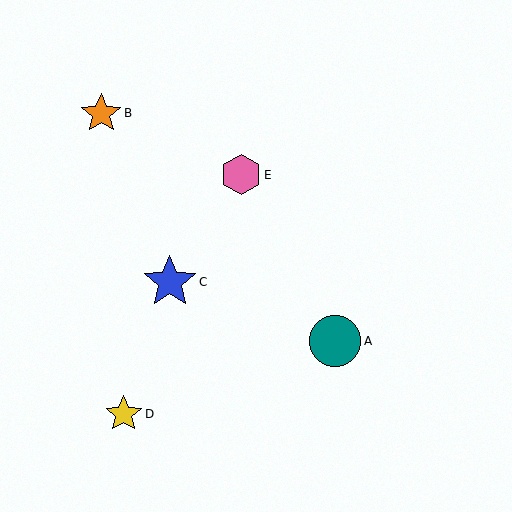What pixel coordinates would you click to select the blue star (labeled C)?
Click at (170, 282) to select the blue star C.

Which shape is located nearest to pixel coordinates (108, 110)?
The orange star (labeled B) at (101, 113) is nearest to that location.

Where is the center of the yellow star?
The center of the yellow star is at (124, 414).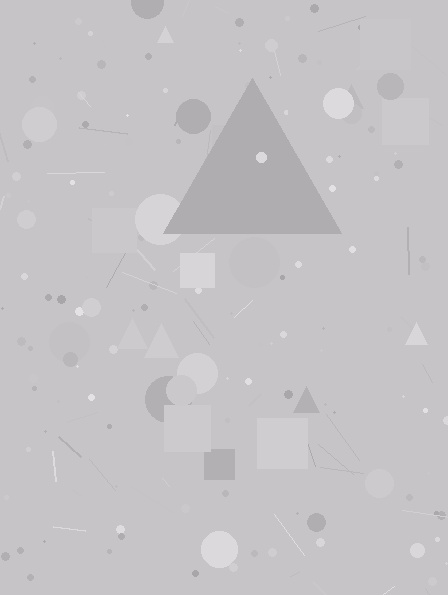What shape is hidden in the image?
A triangle is hidden in the image.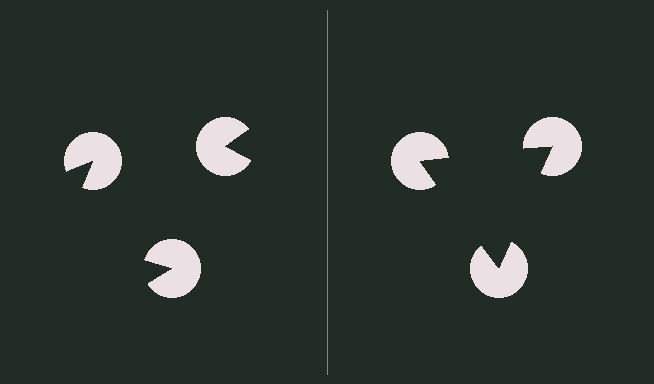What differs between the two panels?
The pac-man discs are positioned identically on both sides; only the wedge orientations differ. On the right they align to a triangle; on the left they are misaligned.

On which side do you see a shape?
An illusory triangle appears on the right side. On the left side the wedge cuts are rotated, so no coherent shape forms.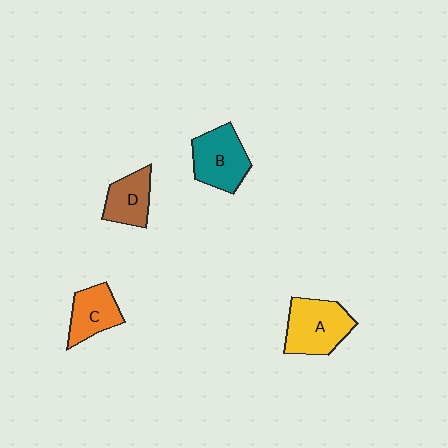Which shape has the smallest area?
Shape D (brown).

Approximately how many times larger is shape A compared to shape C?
Approximately 1.4 times.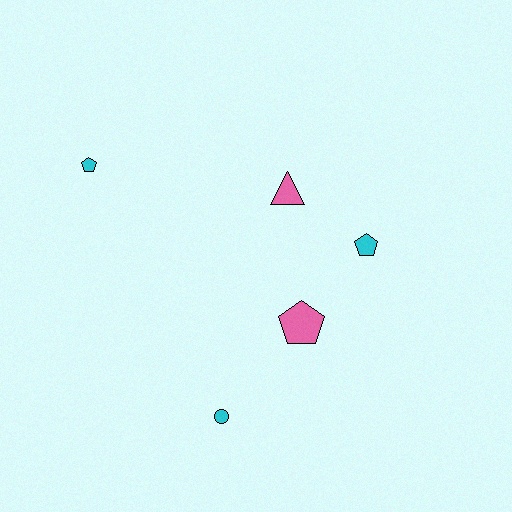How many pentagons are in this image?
There are 3 pentagons.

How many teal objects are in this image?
There are no teal objects.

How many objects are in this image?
There are 5 objects.